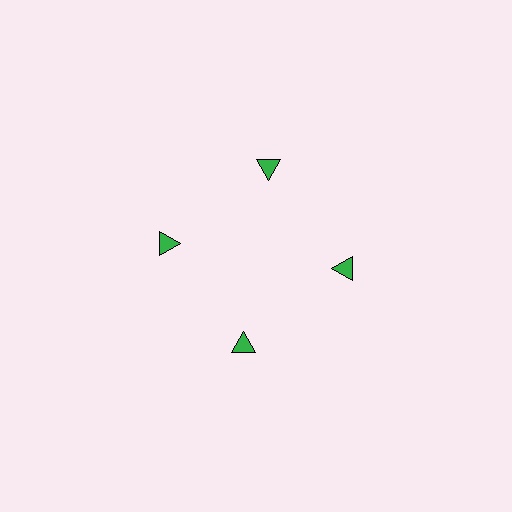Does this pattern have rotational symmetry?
Yes, this pattern has 4-fold rotational symmetry. It looks the same after rotating 90 degrees around the center.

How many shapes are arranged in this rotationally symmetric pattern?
There are 4 shapes, arranged in 4 groups of 1.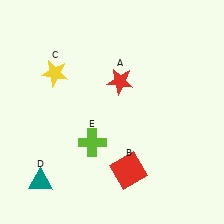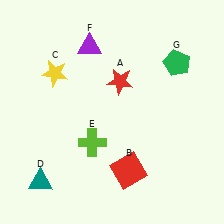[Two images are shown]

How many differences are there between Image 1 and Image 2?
There are 2 differences between the two images.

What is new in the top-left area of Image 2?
A purple triangle (F) was added in the top-left area of Image 2.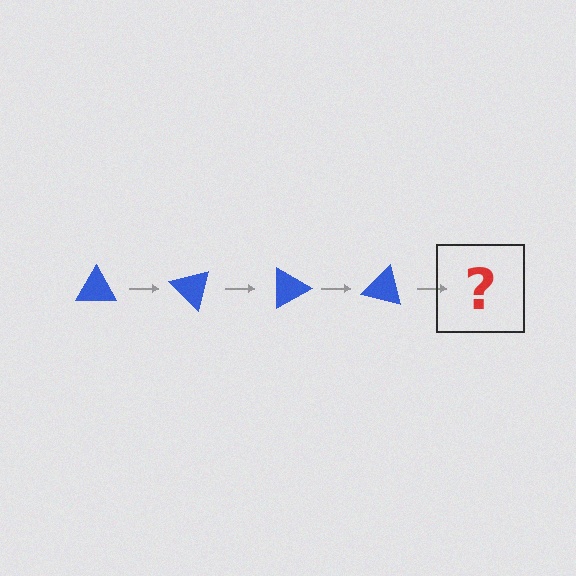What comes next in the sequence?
The next element should be a blue triangle rotated 180 degrees.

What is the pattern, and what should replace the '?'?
The pattern is that the triangle rotates 45 degrees each step. The '?' should be a blue triangle rotated 180 degrees.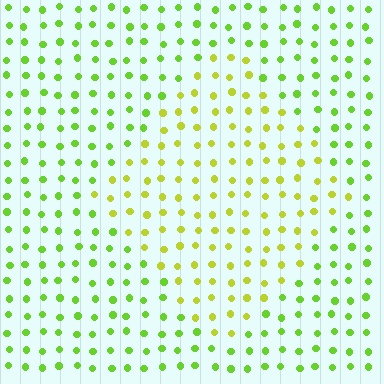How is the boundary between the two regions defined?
The boundary is defined purely by a slight shift in hue (about 30 degrees). Spacing, size, and orientation are identical on both sides.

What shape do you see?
I see a diamond.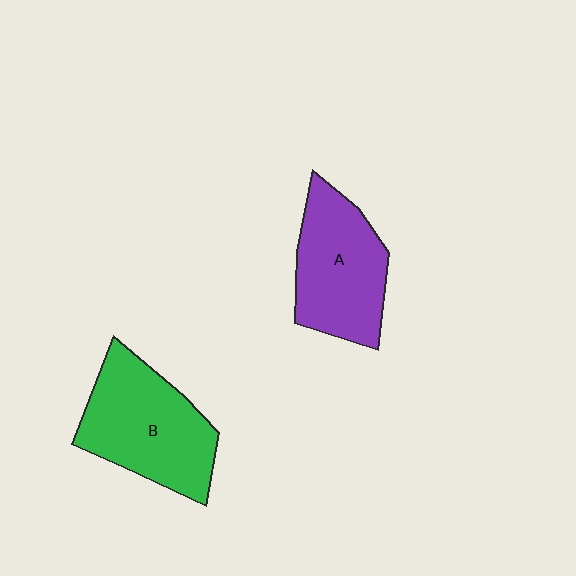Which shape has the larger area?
Shape B (green).